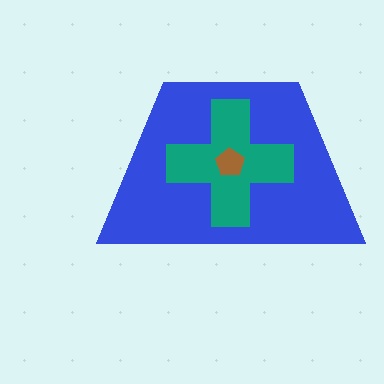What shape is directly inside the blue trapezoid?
The teal cross.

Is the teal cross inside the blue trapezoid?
Yes.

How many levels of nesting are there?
3.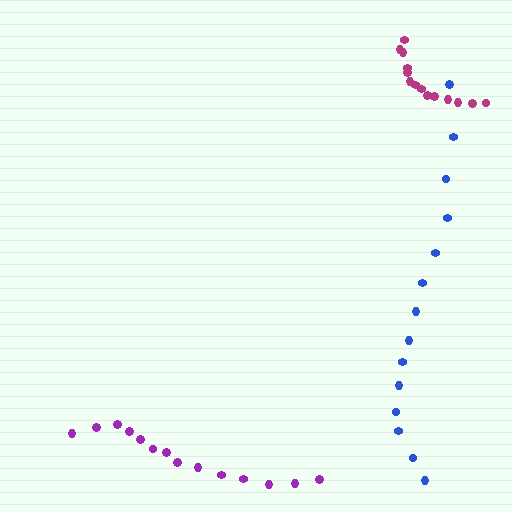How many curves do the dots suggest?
There are 3 distinct paths.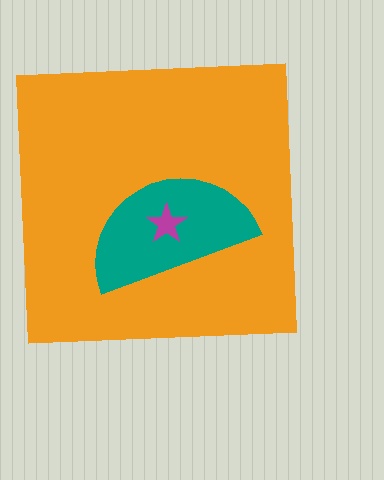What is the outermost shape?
The orange square.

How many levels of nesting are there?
3.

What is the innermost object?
The magenta star.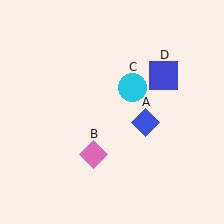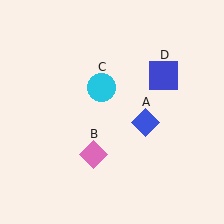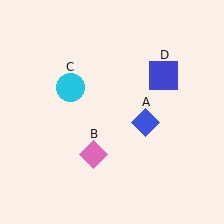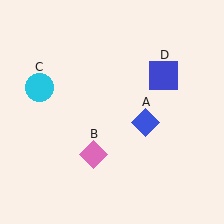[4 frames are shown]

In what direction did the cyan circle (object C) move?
The cyan circle (object C) moved left.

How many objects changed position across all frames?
1 object changed position: cyan circle (object C).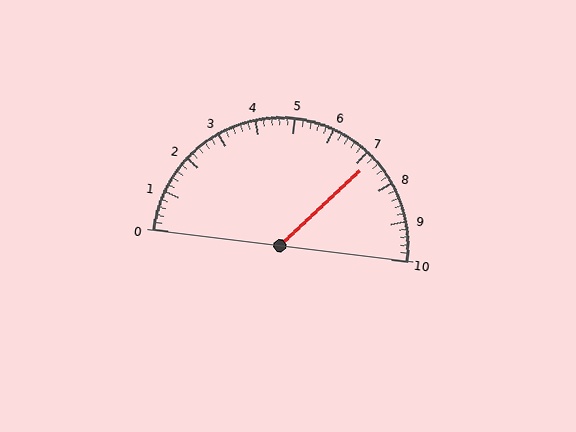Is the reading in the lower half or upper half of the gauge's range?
The reading is in the upper half of the range (0 to 10).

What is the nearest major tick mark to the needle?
The nearest major tick mark is 7.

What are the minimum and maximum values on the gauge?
The gauge ranges from 0 to 10.